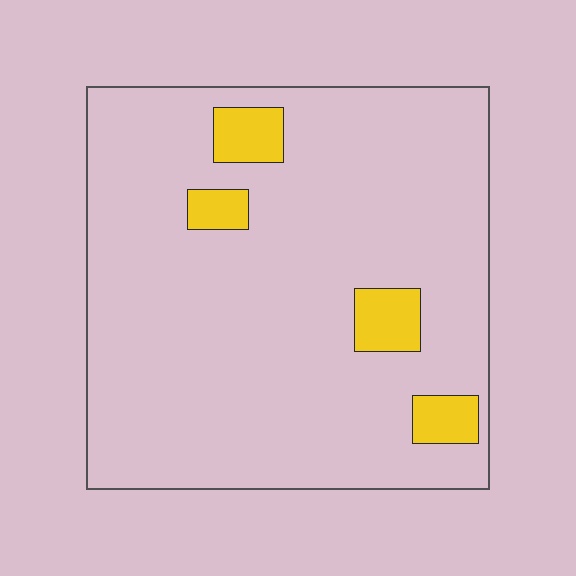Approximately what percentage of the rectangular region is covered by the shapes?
Approximately 10%.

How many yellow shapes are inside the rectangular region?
4.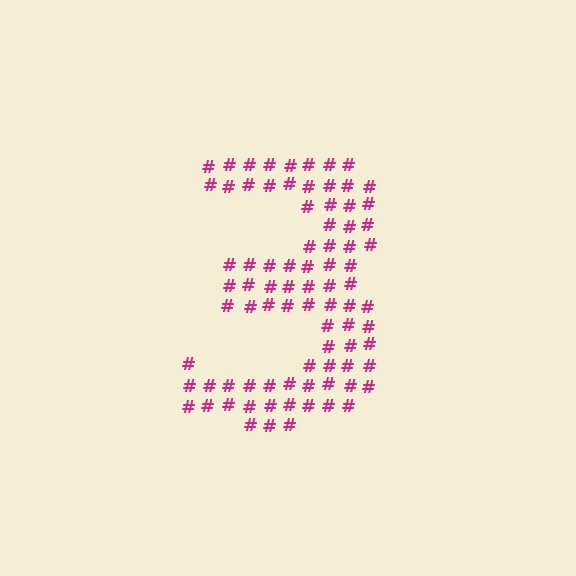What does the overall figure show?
The overall figure shows the digit 3.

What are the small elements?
The small elements are hash symbols.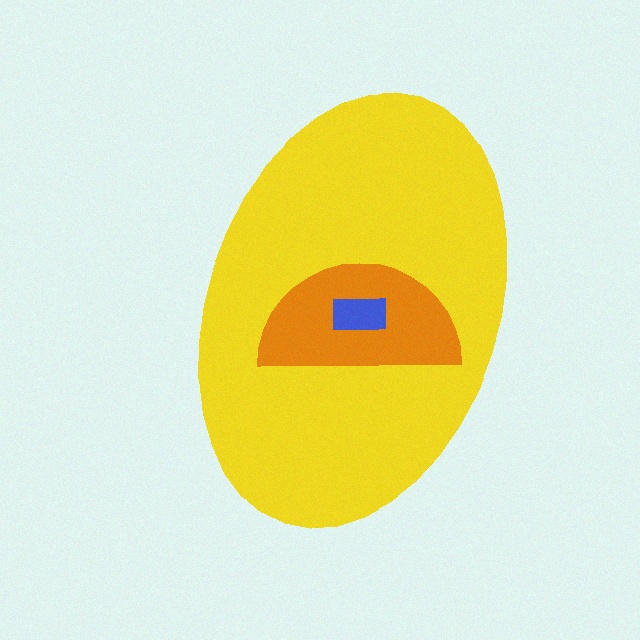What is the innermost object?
The blue rectangle.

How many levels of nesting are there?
3.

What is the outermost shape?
The yellow ellipse.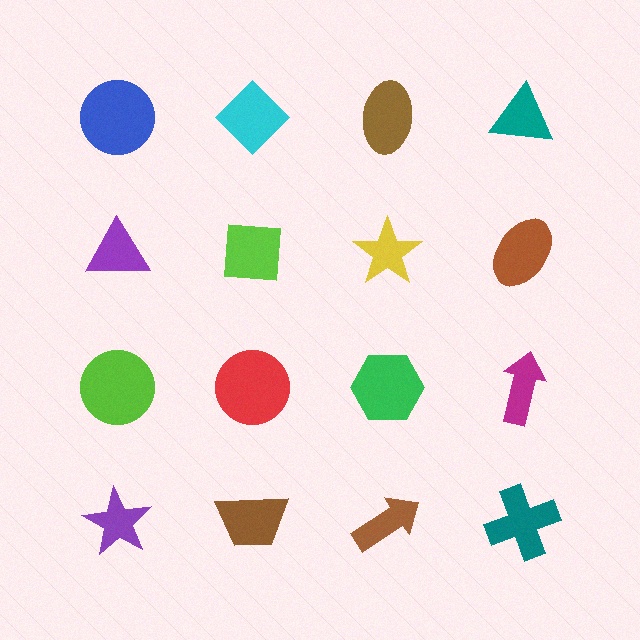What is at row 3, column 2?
A red circle.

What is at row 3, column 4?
A magenta arrow.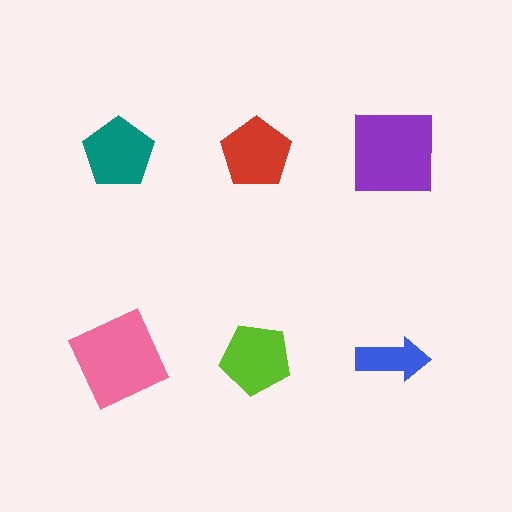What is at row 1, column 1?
A teal pentagon.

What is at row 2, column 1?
A pink square.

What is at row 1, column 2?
A red pentagon.